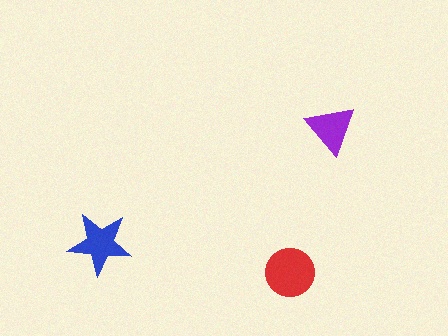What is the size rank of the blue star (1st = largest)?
2nd.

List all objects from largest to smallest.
The red circle, the blue star, the purple triangle.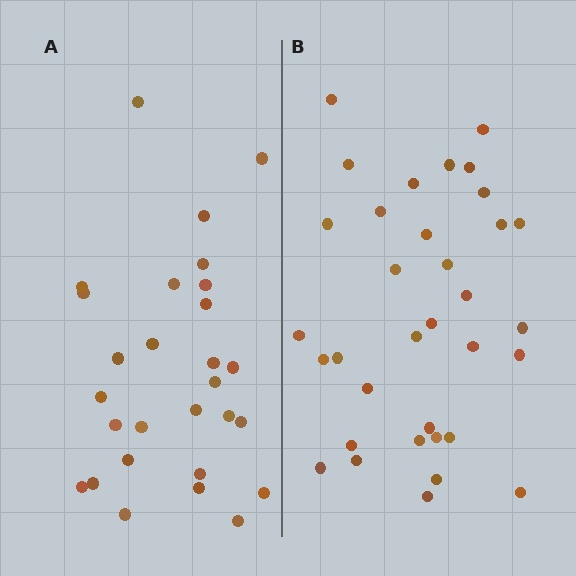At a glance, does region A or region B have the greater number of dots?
Region B (the right region) has more dots.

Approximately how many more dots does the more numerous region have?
Region B has about 6 more dots than region A.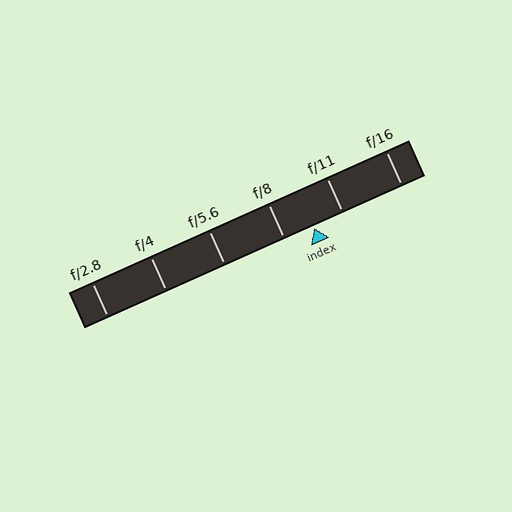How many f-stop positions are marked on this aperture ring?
There are 6 f-stop positions marked.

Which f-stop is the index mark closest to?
The index mark is closest to f/8.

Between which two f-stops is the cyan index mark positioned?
The index mark is between f/8 and f/11.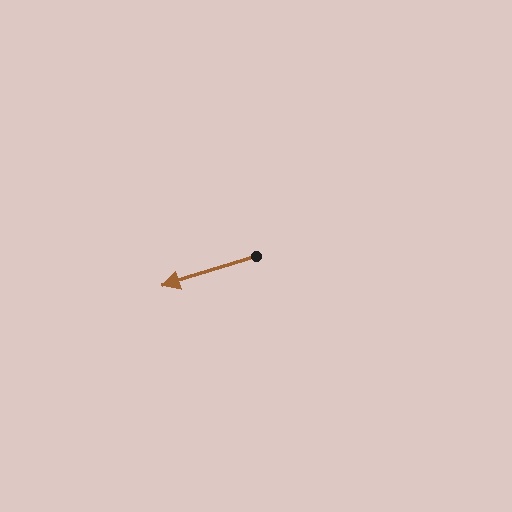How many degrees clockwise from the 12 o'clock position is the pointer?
Approximately 252 degrees.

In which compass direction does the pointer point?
West.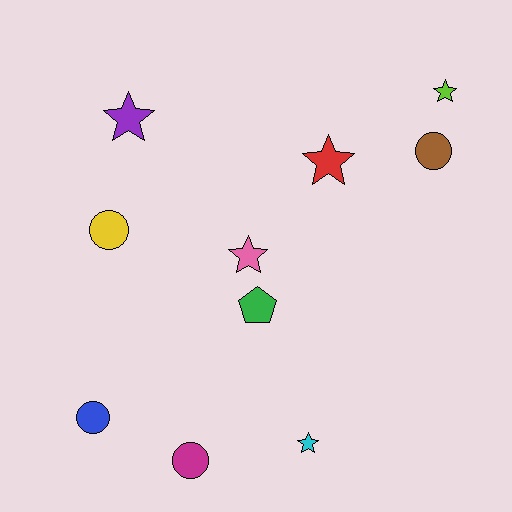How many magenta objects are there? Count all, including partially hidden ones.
There is 1 magenta object.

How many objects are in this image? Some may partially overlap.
There are 10 objects.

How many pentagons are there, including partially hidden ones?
There is 1 pentagon.